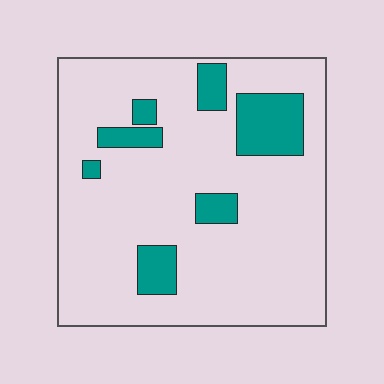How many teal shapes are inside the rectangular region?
7.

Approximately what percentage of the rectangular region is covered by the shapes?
Approximately 15%.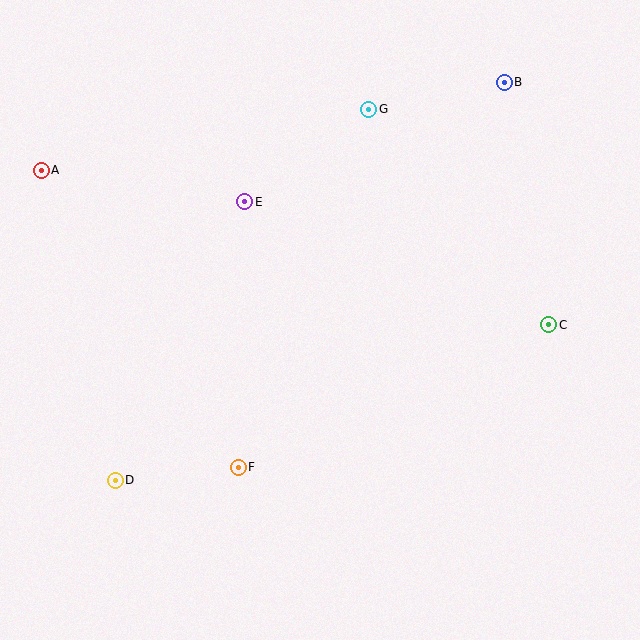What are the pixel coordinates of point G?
Point G is at (369, 109).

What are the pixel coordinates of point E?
Point E is at (245, 202).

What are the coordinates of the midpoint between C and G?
The midpoint between C and G is at (459, 217).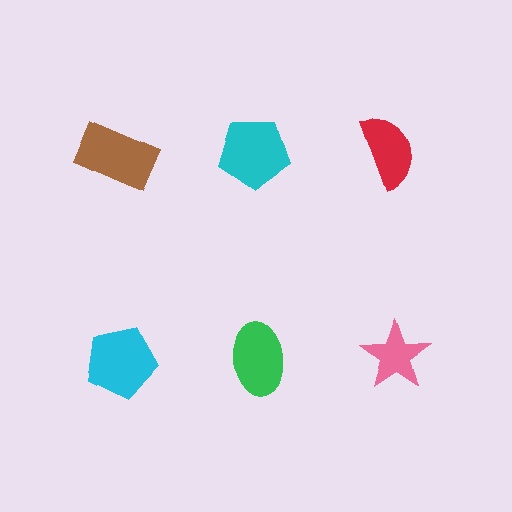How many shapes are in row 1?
3 shapes.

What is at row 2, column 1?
A cyan pentagon.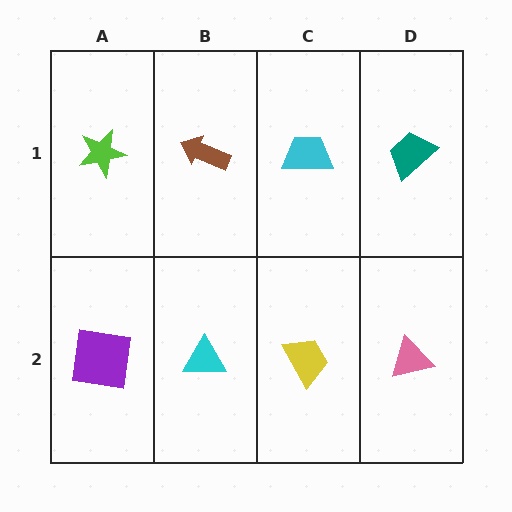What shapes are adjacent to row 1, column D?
A pink triangle (row 2, column D), a cyan trapezoid (row 1, column C).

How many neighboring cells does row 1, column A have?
2.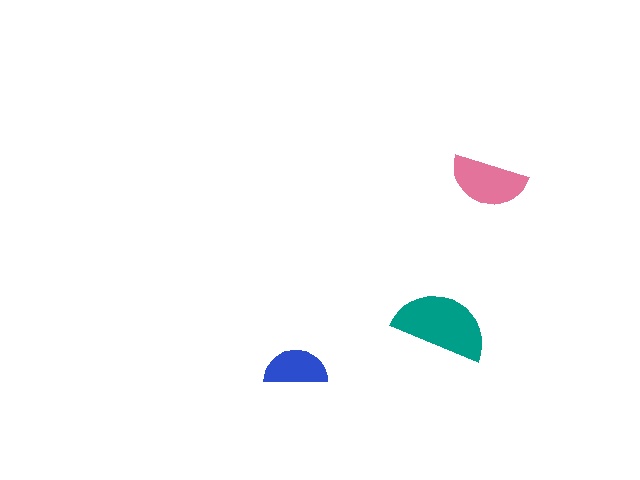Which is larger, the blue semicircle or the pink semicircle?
The pink one.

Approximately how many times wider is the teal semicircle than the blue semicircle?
About 1.5 times wider.